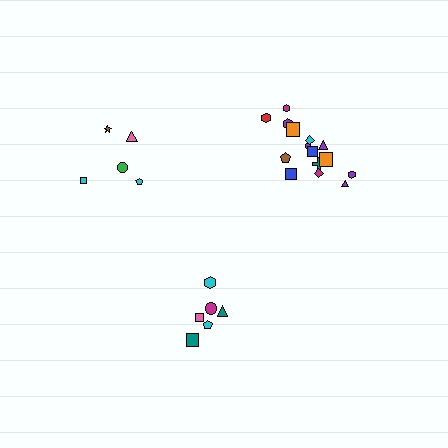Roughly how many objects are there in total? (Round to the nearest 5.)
Roughly 25 objects in total.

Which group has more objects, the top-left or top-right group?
The top-right group.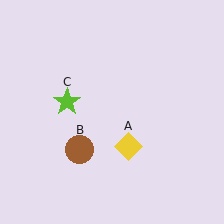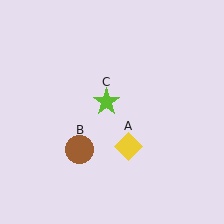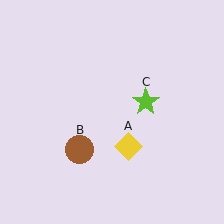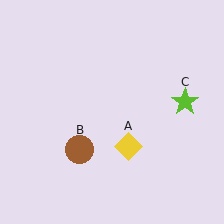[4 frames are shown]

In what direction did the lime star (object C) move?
The lime star (object C) moved right.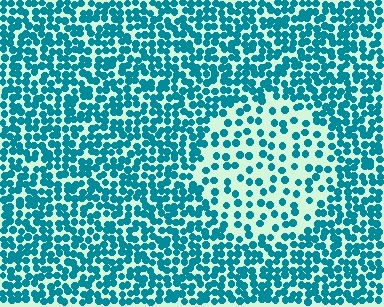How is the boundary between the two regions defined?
The boundary is defined by a change in element density (approximately 2.2x ratio). All elements are the same color, size, and shape.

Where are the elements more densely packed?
The elements are more densely packed outside the circle boundary.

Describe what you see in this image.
The image contains small teal elements arranged at two different densities. A circle-shaped region is visible where the elements are less densely packed than the surrounding area.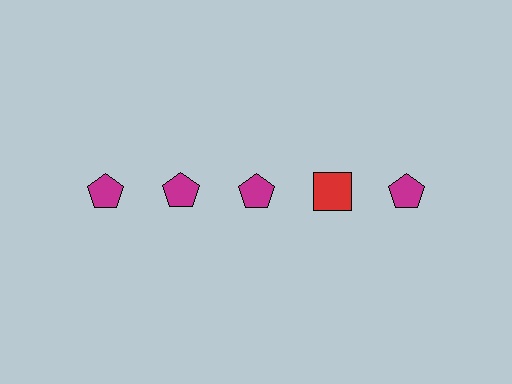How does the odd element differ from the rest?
It differs in both color (red instead of magenta) and shape (square instead of pentagon).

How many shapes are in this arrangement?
There are 5 shapes arranged in a grid pattern.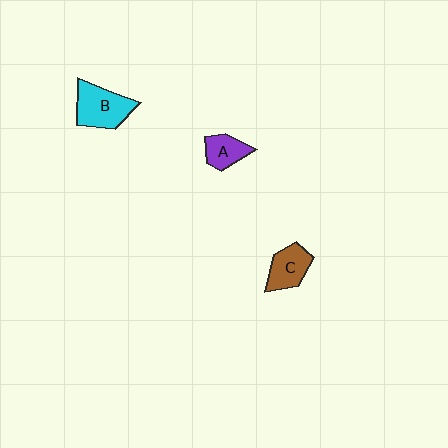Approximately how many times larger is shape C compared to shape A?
Approximately 1.3 times.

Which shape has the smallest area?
Shape A (purple).